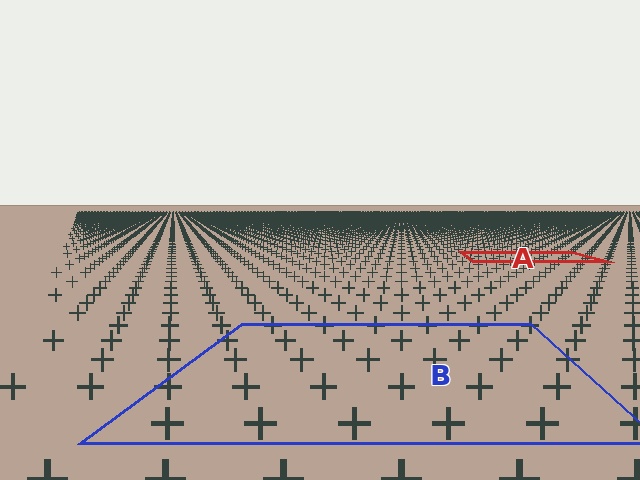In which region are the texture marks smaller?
The texture marks are smaller in region A, because it is farther away.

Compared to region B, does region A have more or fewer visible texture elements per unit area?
Region A has more texture elements per unit area — they are packed more densely because it is farther away.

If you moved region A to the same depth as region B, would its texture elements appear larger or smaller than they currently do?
They would appear larger. At a closer depth, the same texture elements are projected at a bigger on-screen size.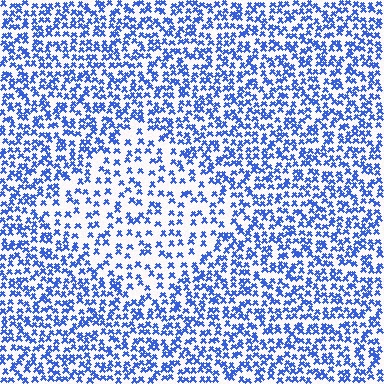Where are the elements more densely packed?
The elements are more densely packed outside the diamond boundary.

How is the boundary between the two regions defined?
The boundary is defined by a change in element density (approximately 1.8x ratio). All elements are the same color, size, and shape.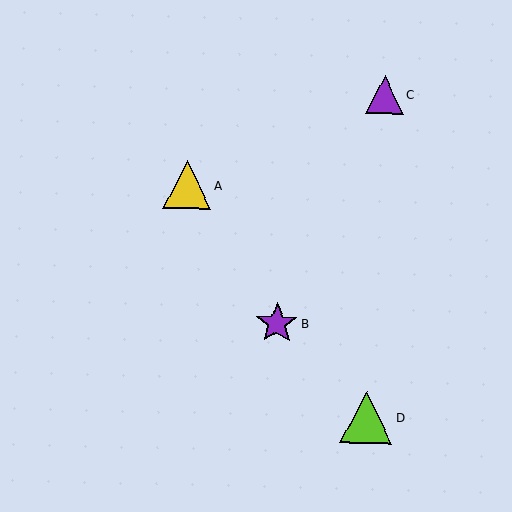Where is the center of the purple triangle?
The center of the purple triangle is at (385, 95).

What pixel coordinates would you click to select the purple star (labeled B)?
Click at (277, 323) to select the purple star B.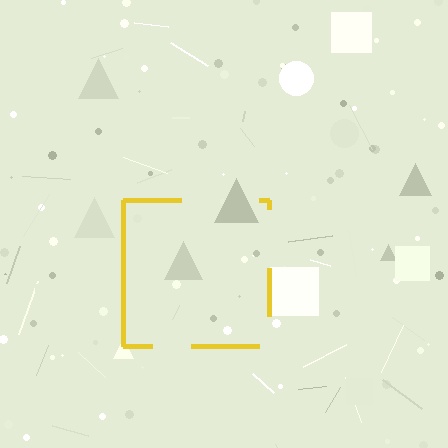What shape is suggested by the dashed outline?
The dashed outline suggests a square.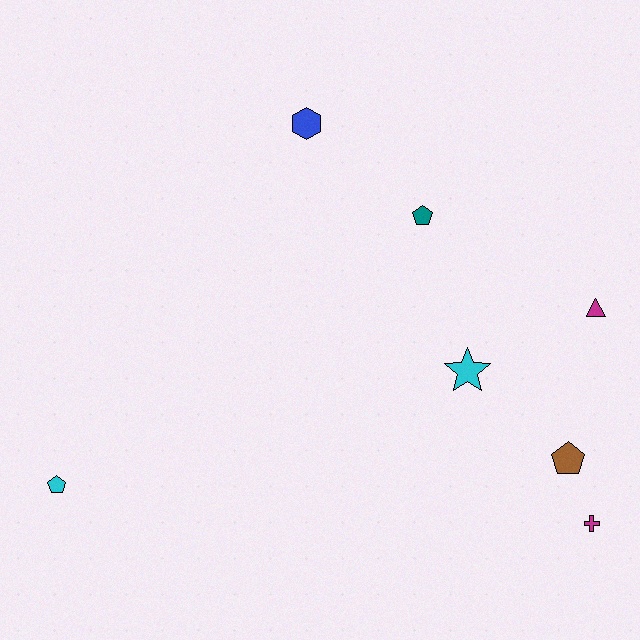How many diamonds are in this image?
There are no diamonds.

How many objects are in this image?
There are 7 objects.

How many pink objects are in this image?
There are no pink objects.